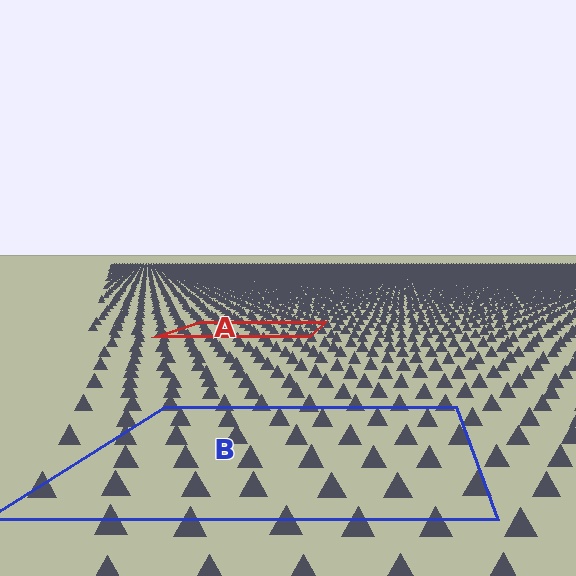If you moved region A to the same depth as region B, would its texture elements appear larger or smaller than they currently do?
They would appear larger. At a closer depth, the same texture elements are projected at a bigger on-screen size.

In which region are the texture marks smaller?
The texture marks are smaller in region A, because it is farther away.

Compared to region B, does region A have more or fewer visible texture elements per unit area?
Region A has more texture elements per unit area — they are packed more densely because it is farther away.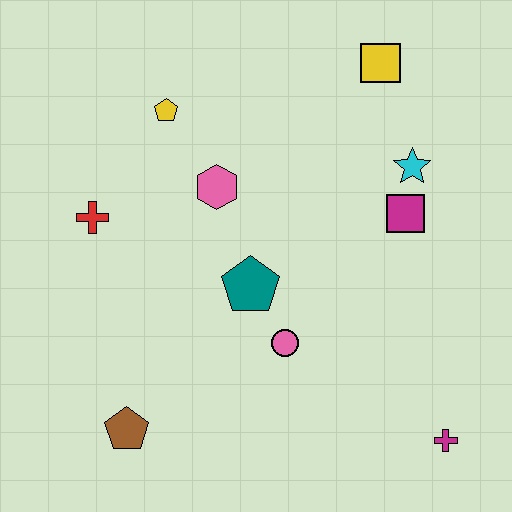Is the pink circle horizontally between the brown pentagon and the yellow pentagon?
No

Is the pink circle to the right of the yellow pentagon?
Yes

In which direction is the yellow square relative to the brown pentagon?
The yellow square is above the brown pentagon.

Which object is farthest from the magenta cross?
The yellow pentagon is farthest from the magenta cross.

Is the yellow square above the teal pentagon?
Yes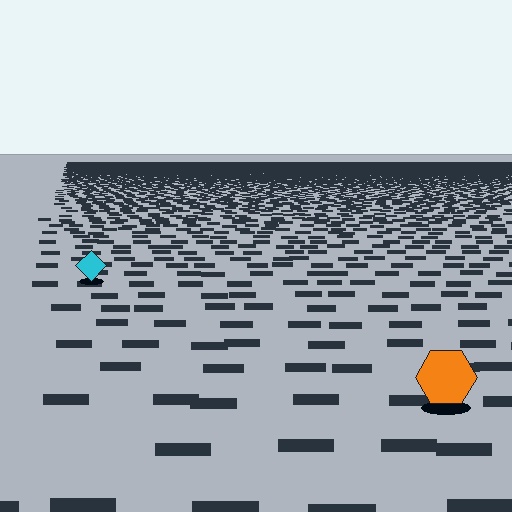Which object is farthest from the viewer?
The cyan diamond is farthest from the viewer. It appears smaller and the ground texture around it is denser.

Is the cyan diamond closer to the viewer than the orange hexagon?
No. The orange hexagon is closer — you can tell from the texture gradient: the ground texture is coarser near it.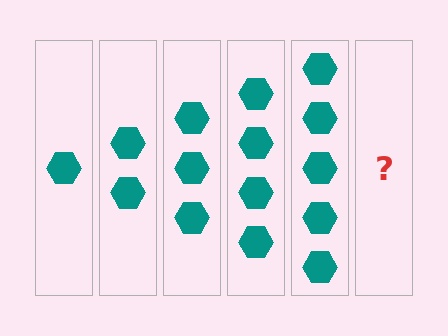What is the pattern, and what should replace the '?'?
The pattern is that each step adds one more hexagon. The '?' should be 6 hexagons.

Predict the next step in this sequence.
The next step is 6 hexagons.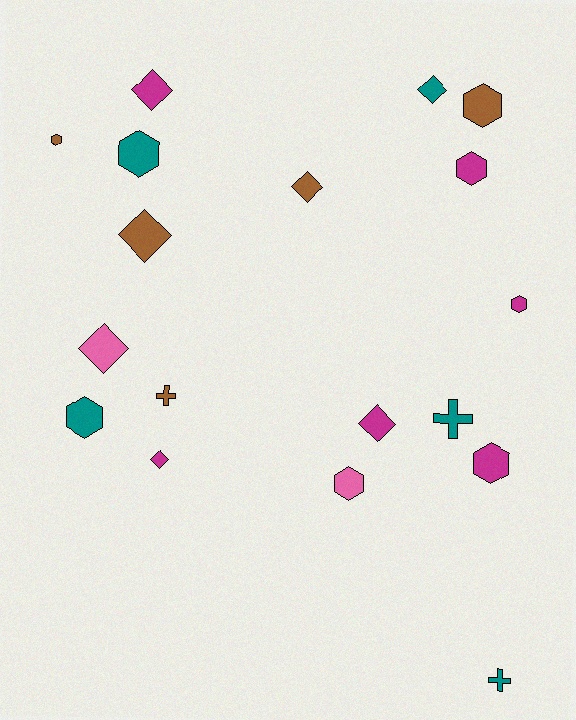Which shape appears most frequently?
Hexagon, with 8 objects.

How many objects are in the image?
There are 18 objects.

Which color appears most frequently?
Magenta, with 6 objects.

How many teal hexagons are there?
There are 2 teal hexagons.